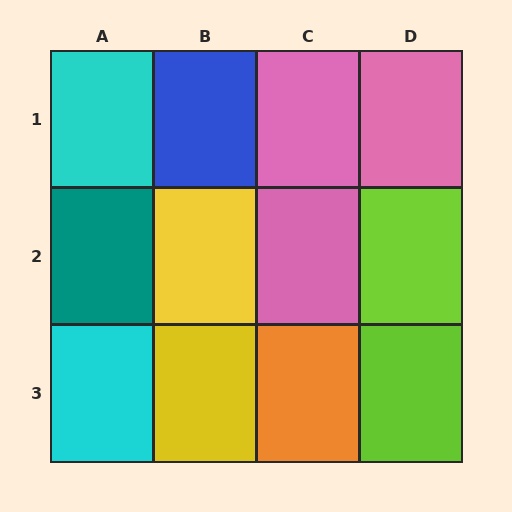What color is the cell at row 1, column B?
Blue.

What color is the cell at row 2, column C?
Pink.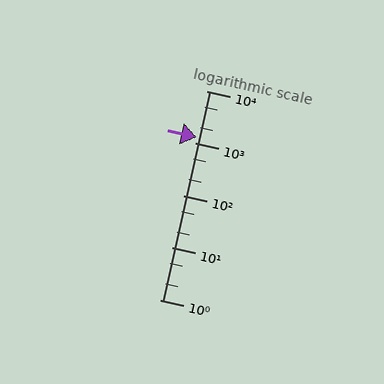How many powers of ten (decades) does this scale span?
The scale spans 4 decades, from 1 to 10000.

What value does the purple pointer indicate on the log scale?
The pointer indicates approximately 1300.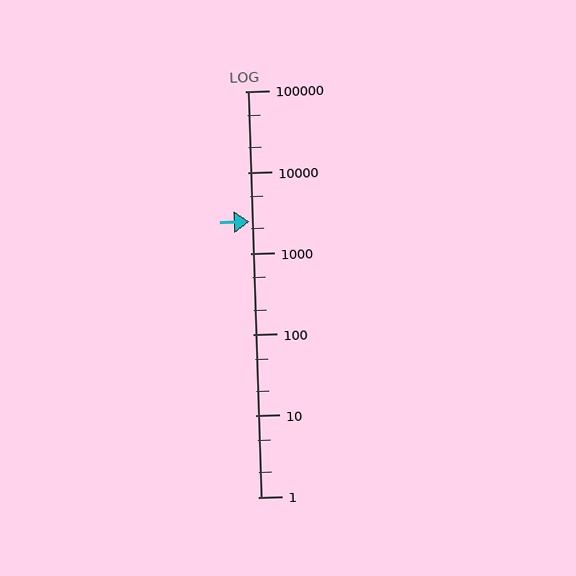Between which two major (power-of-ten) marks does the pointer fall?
The pointer is between 1000 and 10000.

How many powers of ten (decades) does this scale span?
The scale spans 5 decades, from 1 to 100000.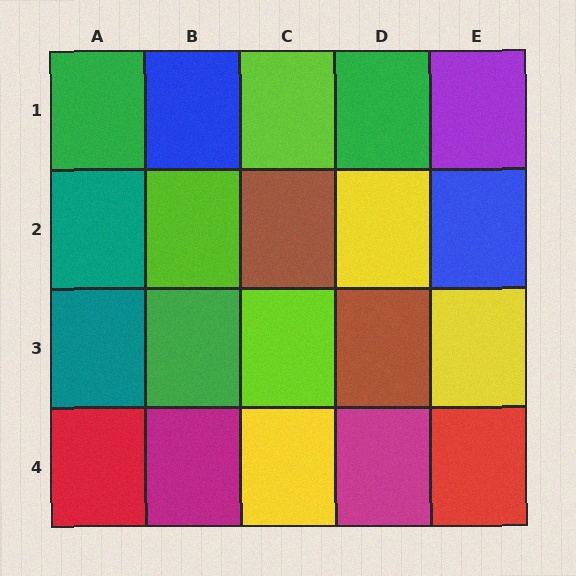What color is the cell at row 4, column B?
Magenta.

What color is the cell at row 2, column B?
Lime.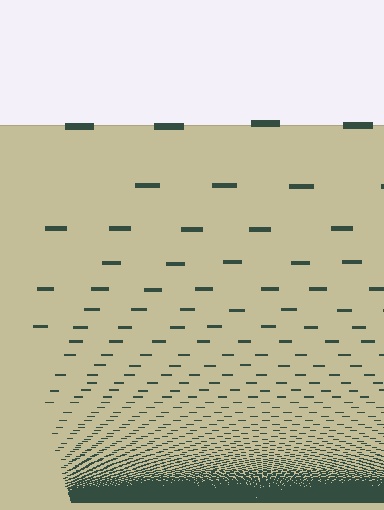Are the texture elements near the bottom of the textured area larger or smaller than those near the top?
Smaller. The gradient is inverted — elements near the bottom are smaller and denser.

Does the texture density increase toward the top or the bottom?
Density increases toward the bottom.